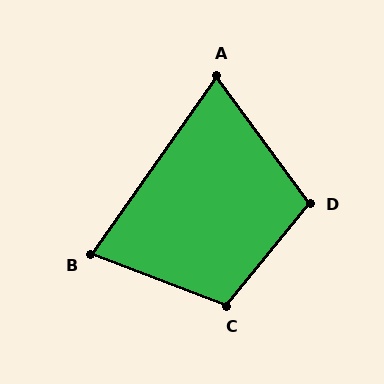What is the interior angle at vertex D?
Approximately 104 degrees (obtuse).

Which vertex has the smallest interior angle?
A, at approximately 72 degrees.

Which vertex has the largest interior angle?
C, at approximately 108 degrees.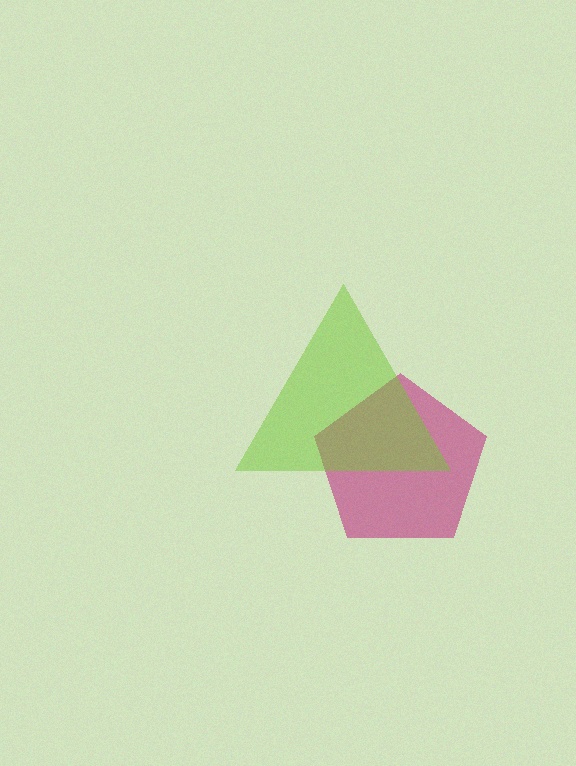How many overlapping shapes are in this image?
There are 2 overlapping shapes in the image.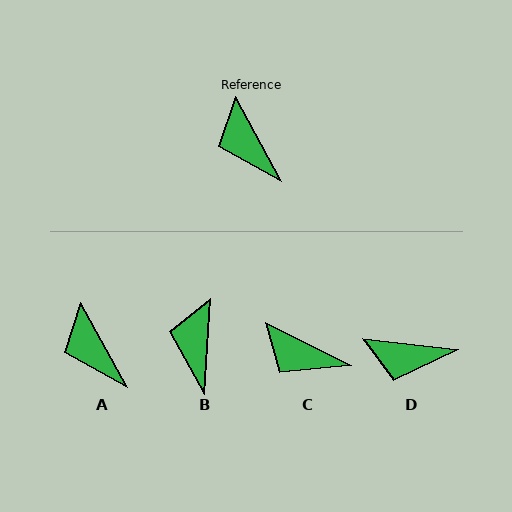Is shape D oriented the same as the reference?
No, it is off by about 55 degrees.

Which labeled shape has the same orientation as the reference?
A.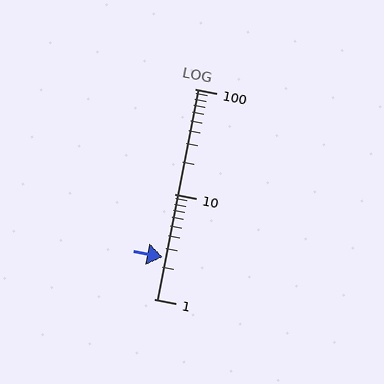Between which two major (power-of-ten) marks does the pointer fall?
The pointer is between 1 and 10.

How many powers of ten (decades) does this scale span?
The scale spans 2 decades, from 1 to 100.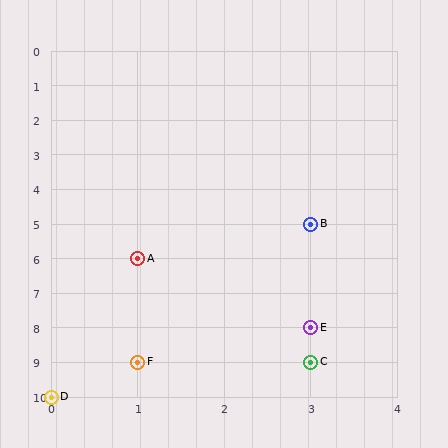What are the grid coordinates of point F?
Point F is at grid coordinates (1, 9).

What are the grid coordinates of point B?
Point B is at grid coordinates (3, 5).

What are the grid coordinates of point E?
Point E is at grid coordinates (3, 8).